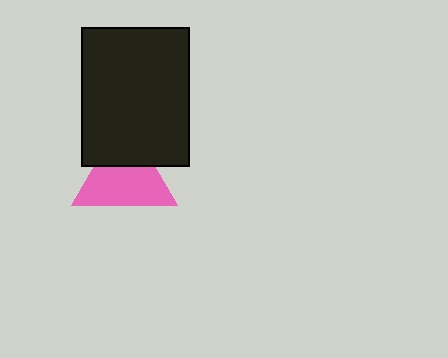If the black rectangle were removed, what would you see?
You would see the complete pink triangle.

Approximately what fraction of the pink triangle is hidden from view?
Roughly 34% of the pink triangle is hidden behind the black rectangle.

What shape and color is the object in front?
The object in front is a black rectangle.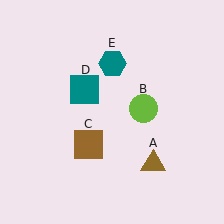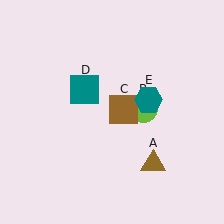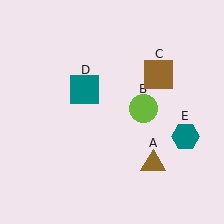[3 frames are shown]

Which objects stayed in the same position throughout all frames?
Brown triangle (object A) and lime circle (object B) and teal square (object D) remained stationary.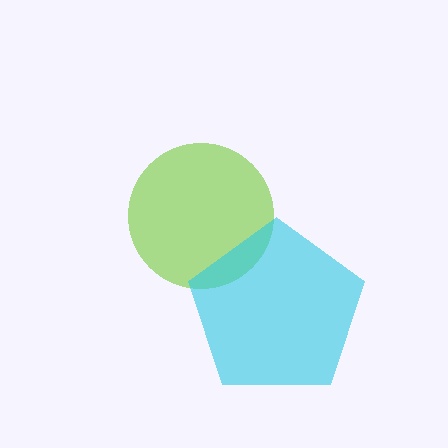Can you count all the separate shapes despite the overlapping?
Yes, there are 2 separate shapes.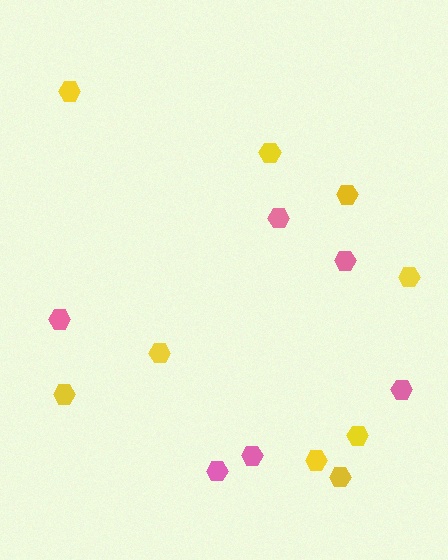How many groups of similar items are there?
There are 2 groups: one group of yellow hexagons (9) and one group of pink hexagons (6).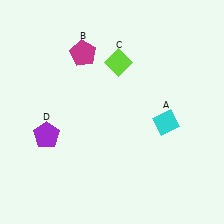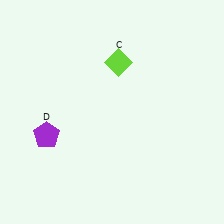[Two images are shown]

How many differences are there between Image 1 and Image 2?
There are 2 differences between the two images.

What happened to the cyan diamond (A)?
The cyan diamond (A) was removed in Image 2. It was in the bottom-right area of Image 1.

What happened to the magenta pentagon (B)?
The magenta pentagon (B) was removed in Image 2. It was in the top-left area of Image 1.